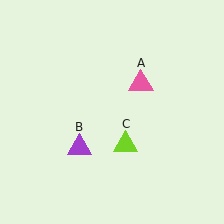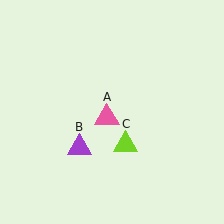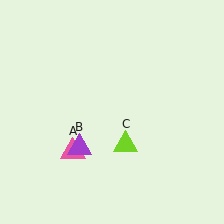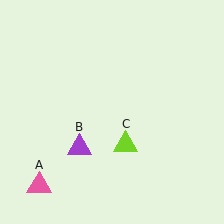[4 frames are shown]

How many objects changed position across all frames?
1 object changed position: pink triangle (object A).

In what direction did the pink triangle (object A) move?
The pink triangle (object A) moved down and to the left.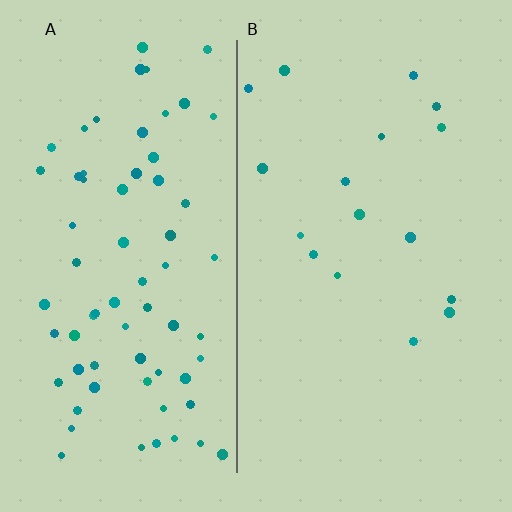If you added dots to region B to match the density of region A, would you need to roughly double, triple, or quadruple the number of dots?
Approximately quadruple.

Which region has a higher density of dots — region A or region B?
A (the left).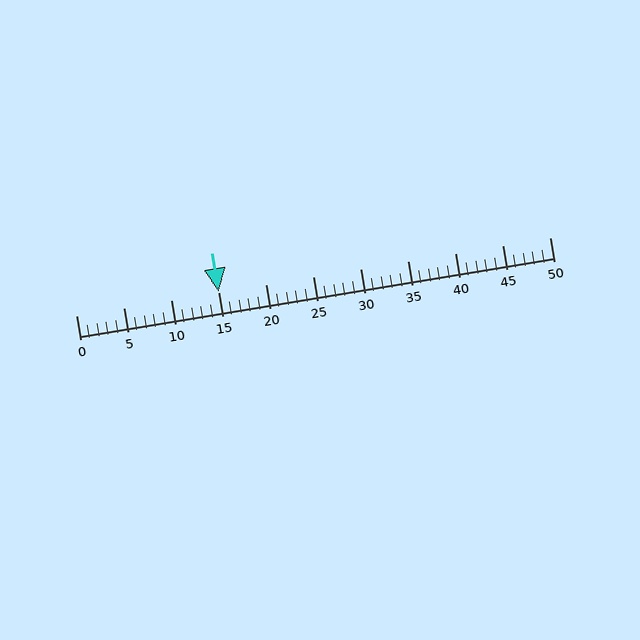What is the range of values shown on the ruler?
The ruler shows values from 0 to 50.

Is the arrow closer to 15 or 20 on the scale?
The arrow is closer to 15.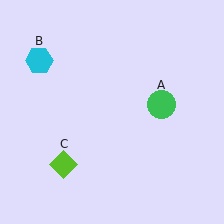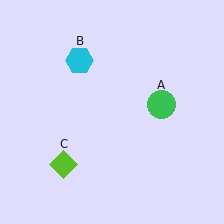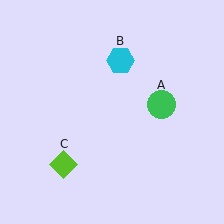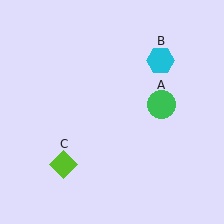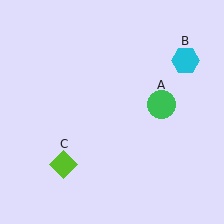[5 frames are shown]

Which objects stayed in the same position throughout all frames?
Green circle (object A) and lime diamond (object C) remained stationary.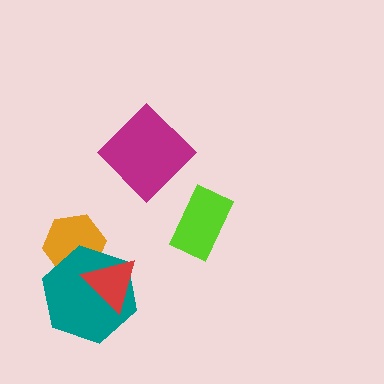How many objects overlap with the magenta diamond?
0 objects overlap with the magenta diamond.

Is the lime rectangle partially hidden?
No, no other shape covers it.